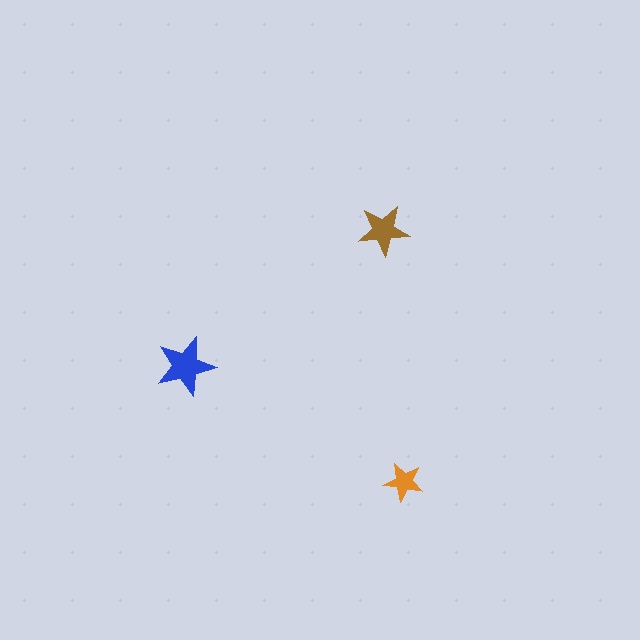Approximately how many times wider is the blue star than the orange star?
About 1.5 times wider.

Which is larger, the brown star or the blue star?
The blue one.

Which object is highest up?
The brown star is topmost.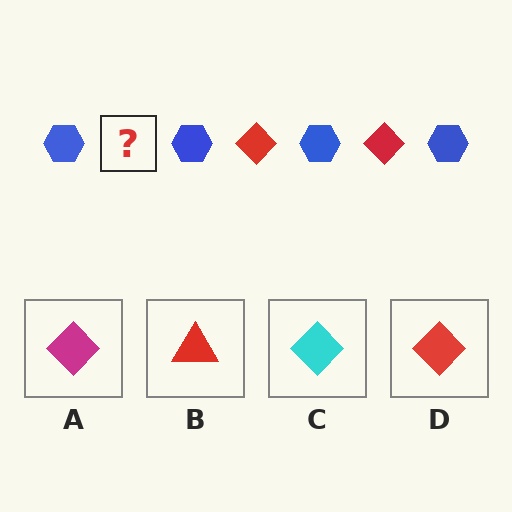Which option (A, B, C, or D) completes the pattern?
D.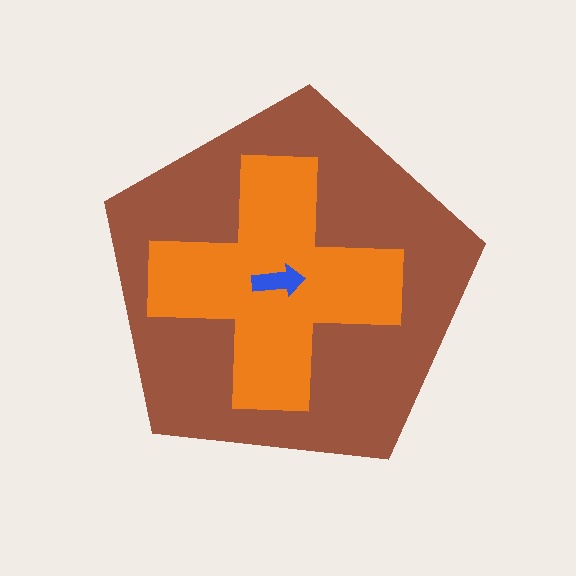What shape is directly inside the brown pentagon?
The orange cross.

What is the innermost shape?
The blue arrow.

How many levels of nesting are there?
3.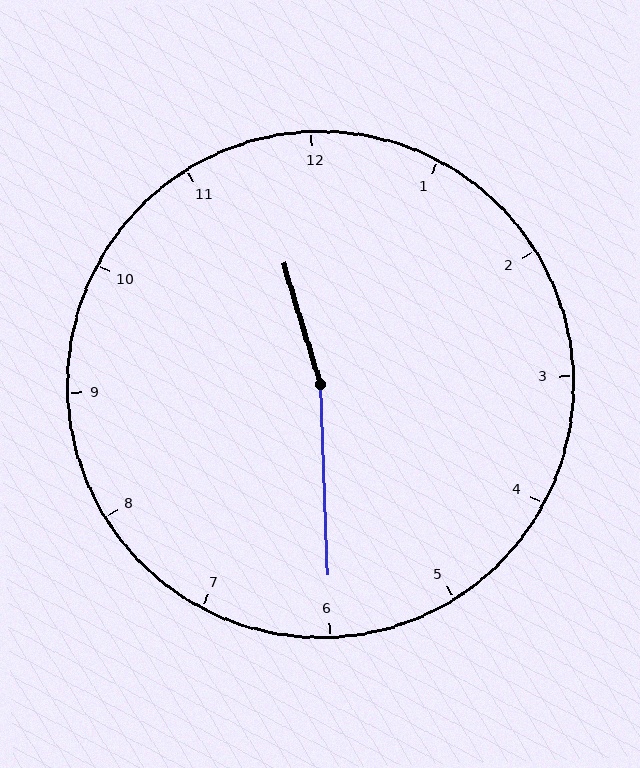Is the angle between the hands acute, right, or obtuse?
It is obtuse.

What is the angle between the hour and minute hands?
Approximately 165 degrees.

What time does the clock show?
11:30.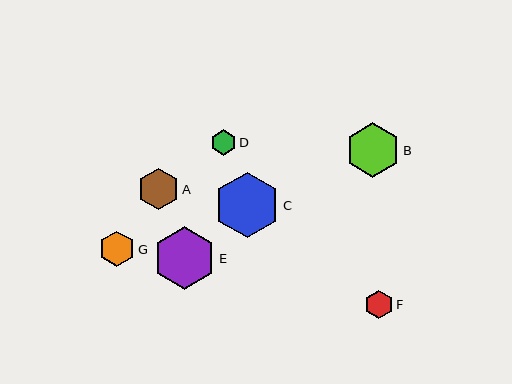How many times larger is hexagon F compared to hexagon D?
Hexagon F is approximately 1.1 times the size of hexagon D.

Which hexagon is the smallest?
Hexagon D is the smallest with a size of approximately 25 pixels.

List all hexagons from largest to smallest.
From largest to smallest: C, E, B, A, G, F, D.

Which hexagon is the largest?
Hexagon C is the largest with a size of approximately 65 pixels.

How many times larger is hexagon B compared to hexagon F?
Hexagon B is approximately 1.9 times the size of hexagon F.